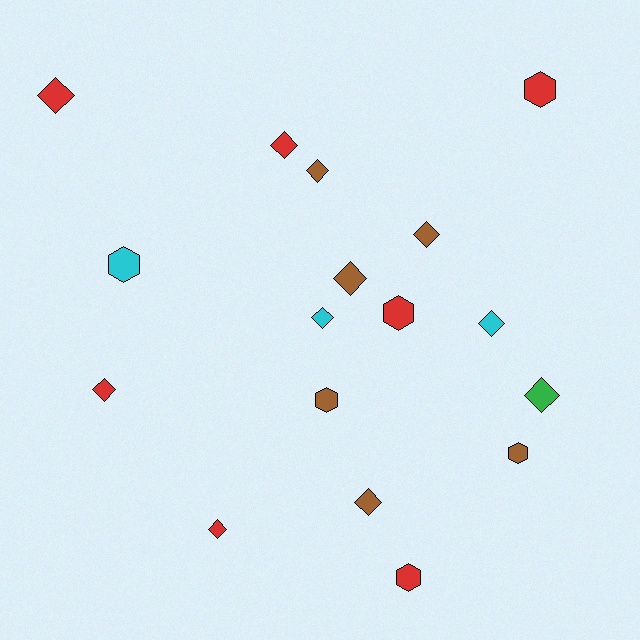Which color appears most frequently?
Red, with 7 objects.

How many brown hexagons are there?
There are 2 brown hexagons.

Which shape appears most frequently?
Diamond, with 11 objects.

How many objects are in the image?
There are 17 objects.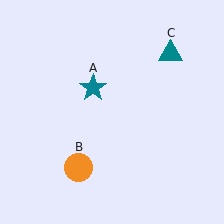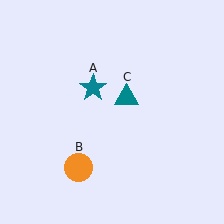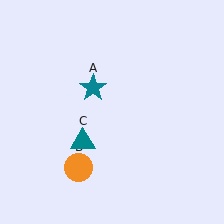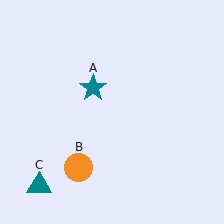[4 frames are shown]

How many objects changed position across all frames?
1 object changed position: teal triangle (object C).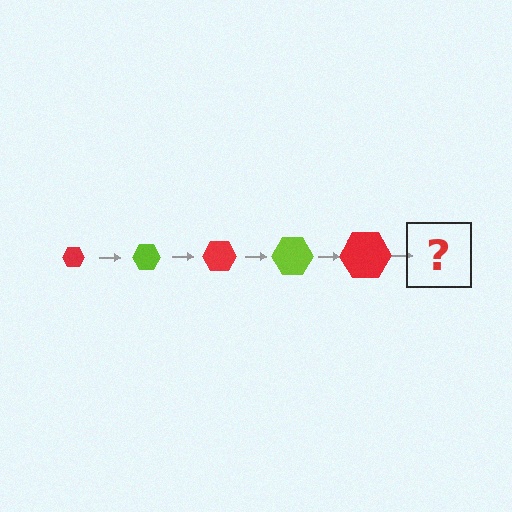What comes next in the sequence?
The next element should be a lime hexagon, larger than the previous one.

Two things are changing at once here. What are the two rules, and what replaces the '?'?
The two rules are that the hexagon grows larger each step and the color cycles through red and lime. The '?' should be a lime hexagon, larger than the previous one.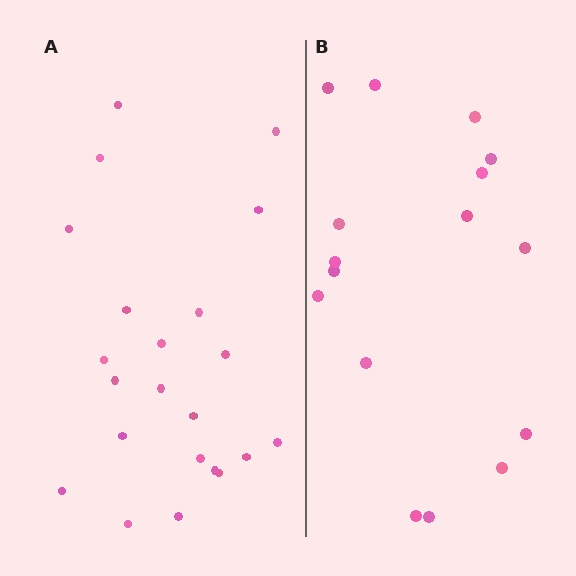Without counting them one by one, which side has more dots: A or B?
Region A (the left region) has more dots.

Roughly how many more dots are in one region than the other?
Region A has about 6 more dots than region B.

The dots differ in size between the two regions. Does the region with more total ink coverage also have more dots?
No. Region B has more total ink coverage because its dots are larger, but region A actually contains more individual dots. Total area can be misleading — the number of items is what matters here.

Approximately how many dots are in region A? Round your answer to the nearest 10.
About 20 dots. (The exact count is 22, which rounds to 20.)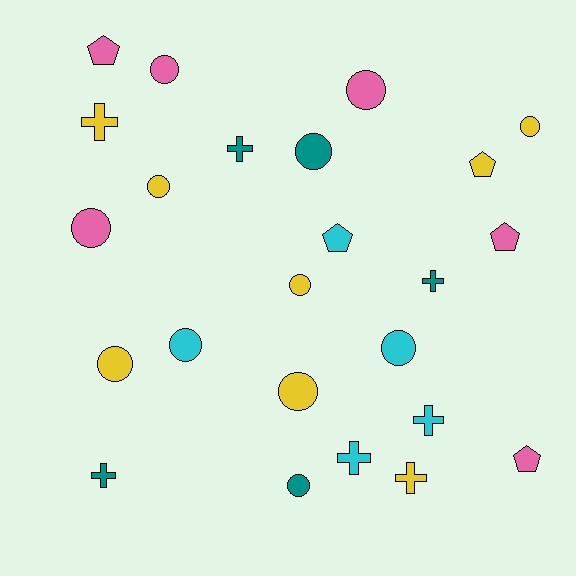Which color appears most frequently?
Yellow, with 8 objects.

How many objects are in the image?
There are 24 objects.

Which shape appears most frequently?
Circle, with 12 objects.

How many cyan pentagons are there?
There is 1 cyan pentagon.